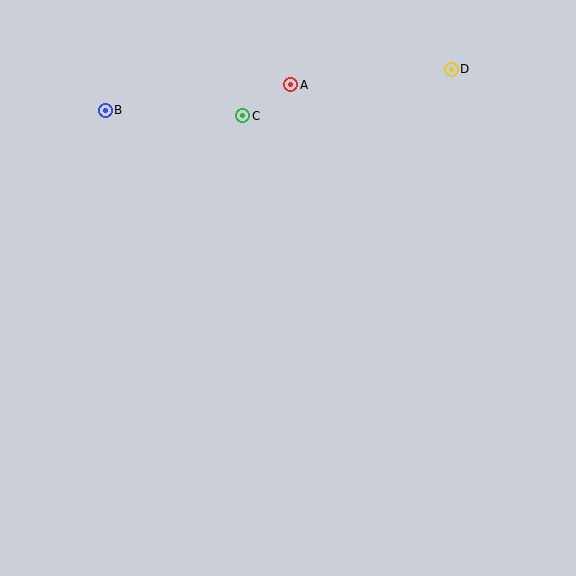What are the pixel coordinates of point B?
Point B is at (105, 110).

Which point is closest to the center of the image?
Point C at (243, 116) is closest to the center.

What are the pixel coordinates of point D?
Point D is at (451, 69).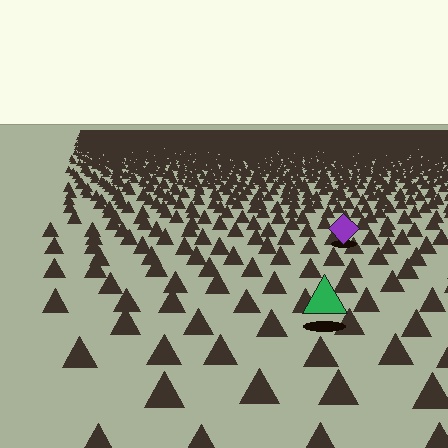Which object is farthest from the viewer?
The purple diamond is farthest from the viewer. It appears smaller and the ground texture around it is denser.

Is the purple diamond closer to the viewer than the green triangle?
No. The green triangle is closer — you can tell from the texture gradient: the ground texture is coarser near it.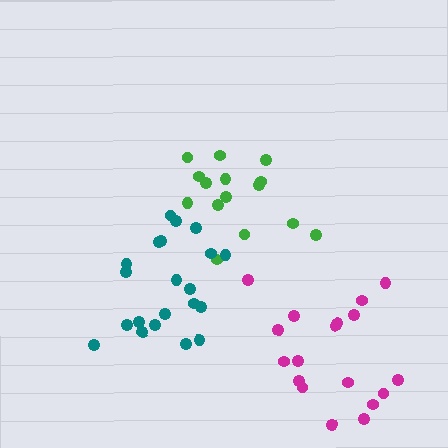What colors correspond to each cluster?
The clusters are colored: green, magenta, teal.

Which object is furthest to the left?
The teal cluster is leftmost.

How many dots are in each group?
Group 1: 15 dots, Group 2: 18 dots, Group 3: 21 dots (54 total).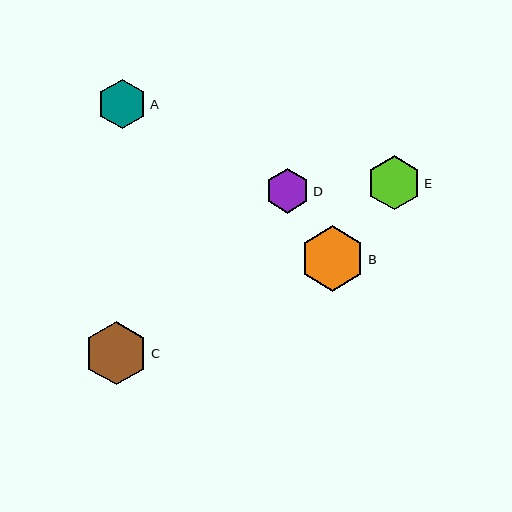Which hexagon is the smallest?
Hexagon D is the smallest with a size of approximately 45 pixels.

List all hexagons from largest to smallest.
From largest to smallest: B, C, E, A, D.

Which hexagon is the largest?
Hexagon B is the largest with a size of approximately 65 pixels.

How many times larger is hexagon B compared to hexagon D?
Hexagon B is approximately 1.5 times the size of hexagon D.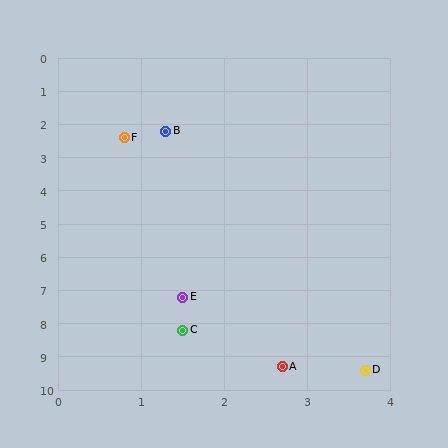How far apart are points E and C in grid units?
Points E and C are about 1.0 grid units apart.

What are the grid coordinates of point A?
Point A is at approximately (2.7, 9.3).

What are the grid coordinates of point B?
Point B is at approximately (1.3, 2.2).